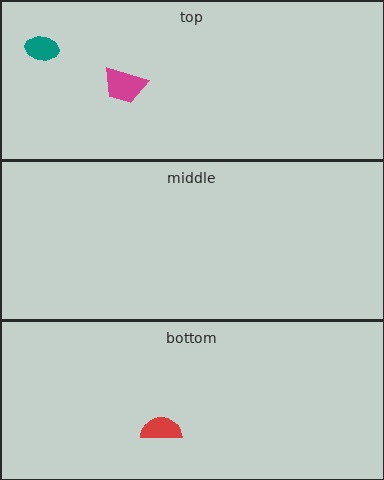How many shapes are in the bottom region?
1.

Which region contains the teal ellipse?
The top region.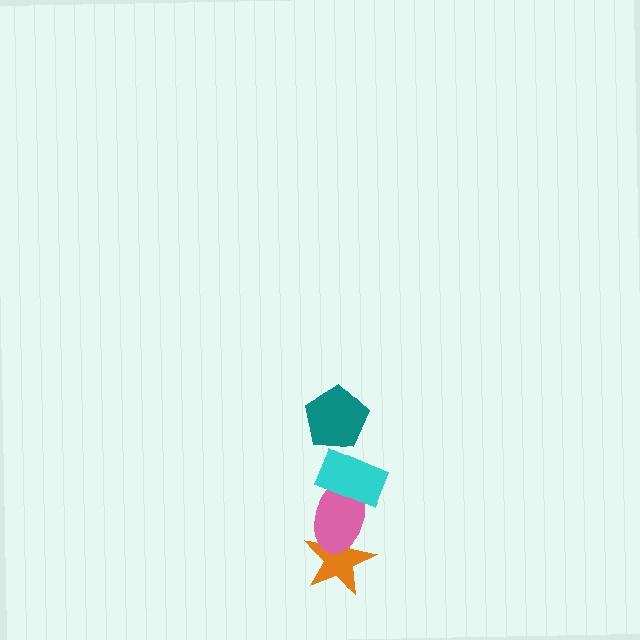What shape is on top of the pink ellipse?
The cyan rectangle is on top of the pink ellipse.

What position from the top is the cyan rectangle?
The cyan rectangle is 2nd from the top.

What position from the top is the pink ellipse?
The pink ellipse is 3rd from the top.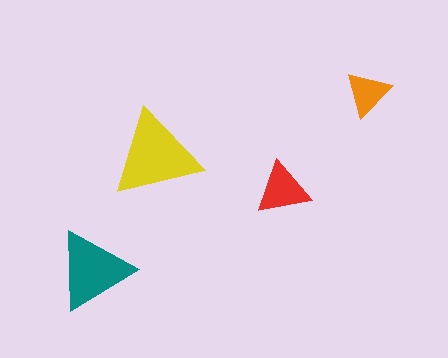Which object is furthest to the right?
The orange triangle is rightmost.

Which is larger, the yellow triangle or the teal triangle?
The yellow one.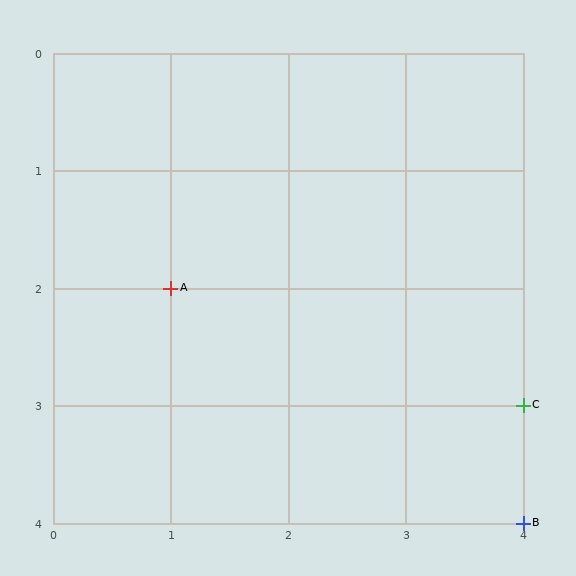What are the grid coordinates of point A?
Point A is at grid coordinates (1, 2).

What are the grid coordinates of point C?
Point C is at grid coordinates (4, 3).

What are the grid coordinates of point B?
Point B is at grid coordinates (4, 4).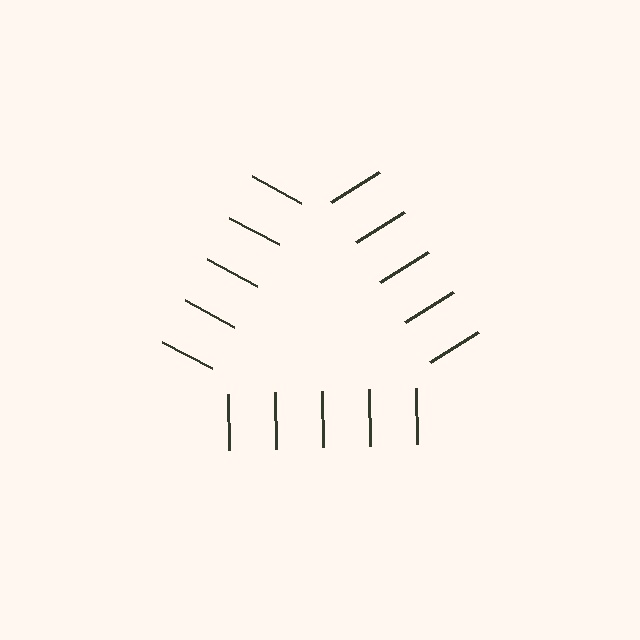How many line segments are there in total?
15 — 5 along each of the 3 edges.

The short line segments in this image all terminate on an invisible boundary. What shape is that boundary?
An illusory triangle — the line segments terminate on its edges but no continuous stroke is drawn.